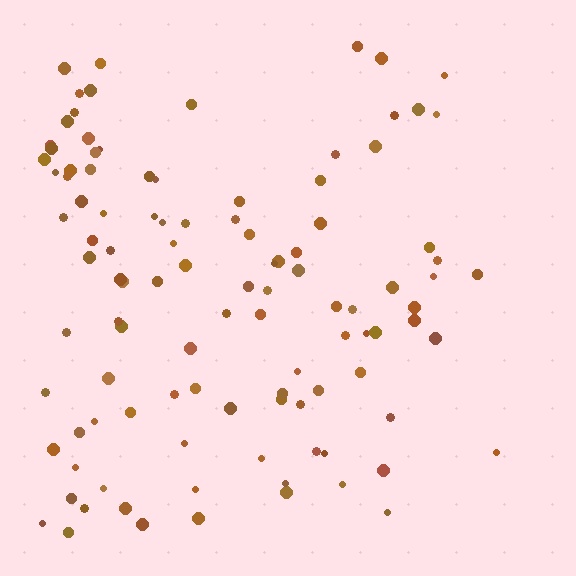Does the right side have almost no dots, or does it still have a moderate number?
Still a moderate number, just noticeably fewer than the left.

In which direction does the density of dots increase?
From right to left, with the left side densest.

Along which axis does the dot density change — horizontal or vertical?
Horizontal.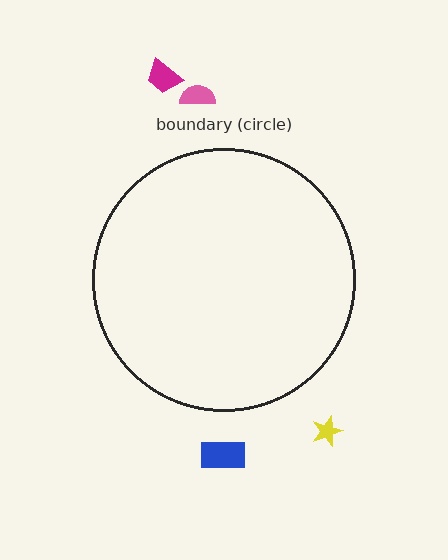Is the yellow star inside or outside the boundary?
Outside.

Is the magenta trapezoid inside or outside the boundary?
Outside.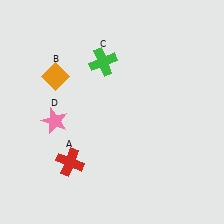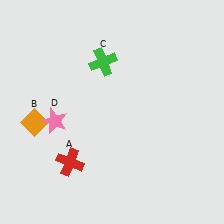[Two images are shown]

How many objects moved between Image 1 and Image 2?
1 object moved between the two images.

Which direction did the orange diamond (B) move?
The orange diamond (B) moved down.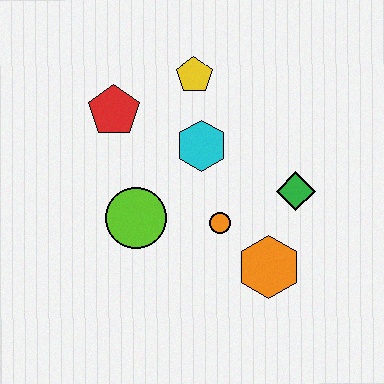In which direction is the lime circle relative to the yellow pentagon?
The lime circle is below the yellow pentagon.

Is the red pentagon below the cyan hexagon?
No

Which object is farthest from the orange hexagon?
The red pentagon is farthest from the orange hexagon.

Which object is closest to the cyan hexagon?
The yellow pentagon is closest to the cyan hexagon.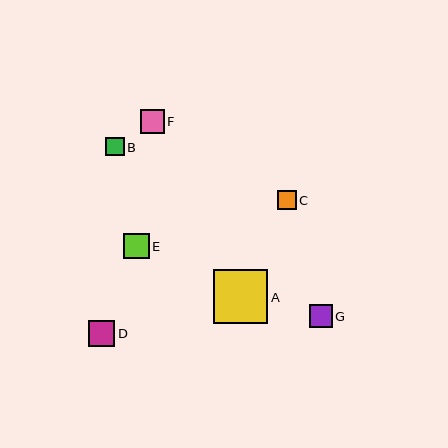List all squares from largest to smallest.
From largest to smallest: A, D, E, F, G, C, B.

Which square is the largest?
Square A is the largest with a size of approximately 55 pixels.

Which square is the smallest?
Square B is the smallest with a size of approximately 19 pixels.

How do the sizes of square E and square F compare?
Square E and square F are approximately the same size.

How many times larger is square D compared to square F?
Square D is approximately 1.1 times the size of square F.